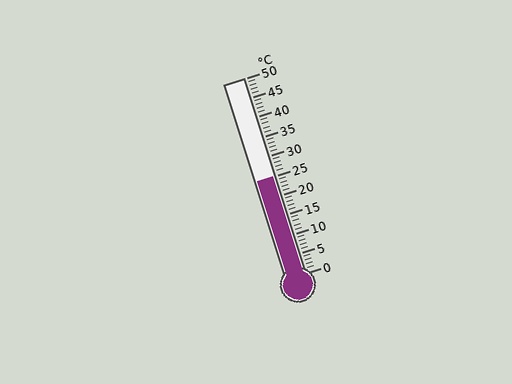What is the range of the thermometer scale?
The thermometer scale ranges from 0°C to 50°C.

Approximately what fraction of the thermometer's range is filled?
The thermometer is filled to approximately 50% of its range.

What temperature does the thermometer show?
The thermometer shows approximately 25°C.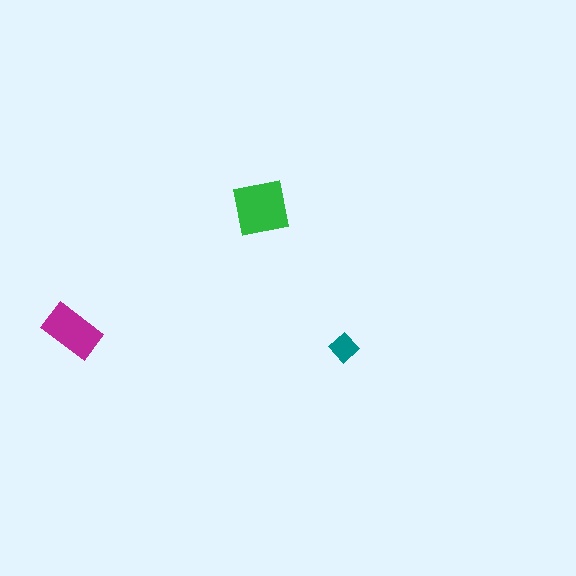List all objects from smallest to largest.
The teal diamond, the magenta rectangle, the green square.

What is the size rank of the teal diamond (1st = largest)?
3rd.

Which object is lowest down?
The teal diamond is bottommost.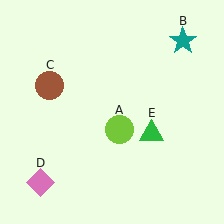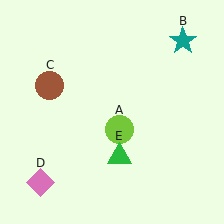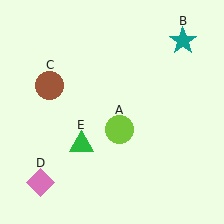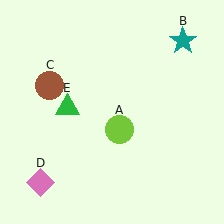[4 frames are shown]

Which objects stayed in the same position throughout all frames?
Lime circle (object A) and teal star (object B) and brown circle (object C) and pink diamond (object D) remained stationary.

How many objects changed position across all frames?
1 object changed position: green triangle (object E).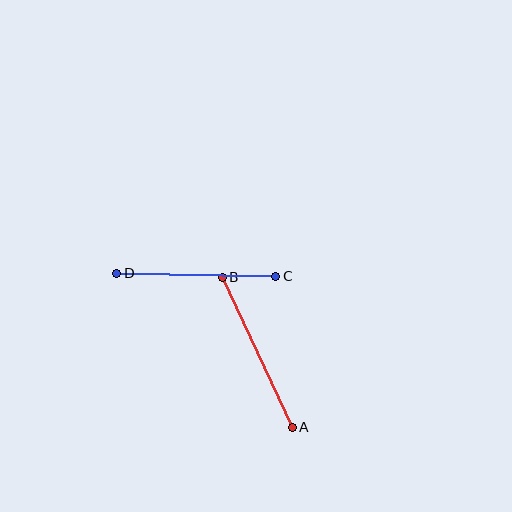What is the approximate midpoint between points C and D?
The midpoint is at approximately (196, 275) pixels.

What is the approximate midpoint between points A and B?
The midpoint is at approximately (257, 352) pixels.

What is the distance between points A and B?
The distance is approximately 165 pixels.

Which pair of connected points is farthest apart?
Points A and B are farthest apart.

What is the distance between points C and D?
The distance is approximately 159 pixels.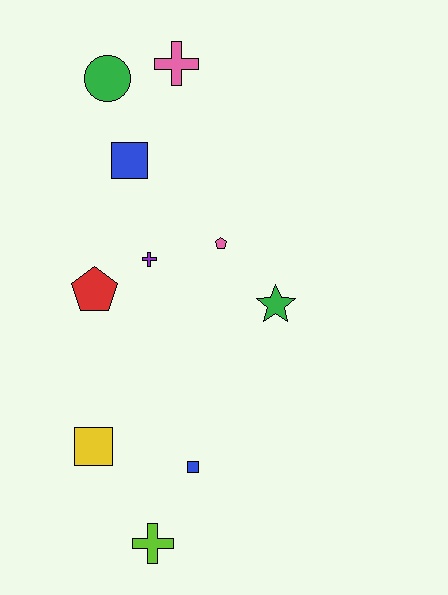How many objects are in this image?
There are 10 objects.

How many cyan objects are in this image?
There are no cyan objects.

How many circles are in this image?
There is 1 circle.